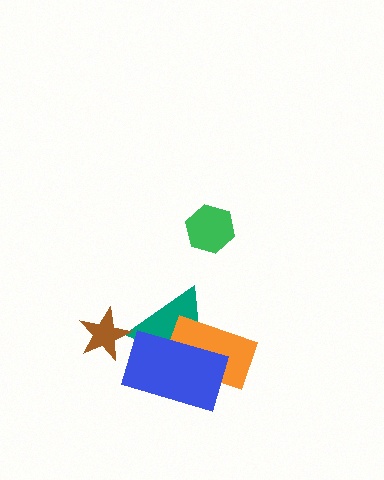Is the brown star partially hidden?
No, no other shape covers it.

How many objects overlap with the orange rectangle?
2 objects overlap with the orange rectangle.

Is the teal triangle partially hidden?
Yes, it is partially covered by another shape.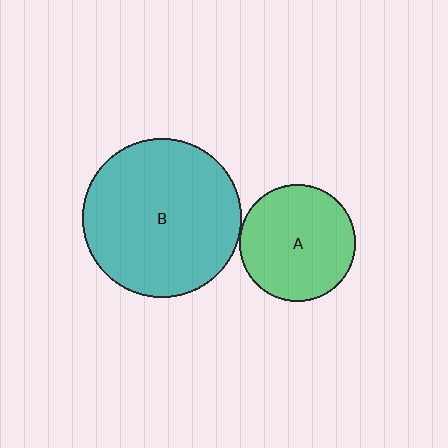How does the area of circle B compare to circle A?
Approximately 1.9 times.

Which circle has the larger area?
Circle B (teal).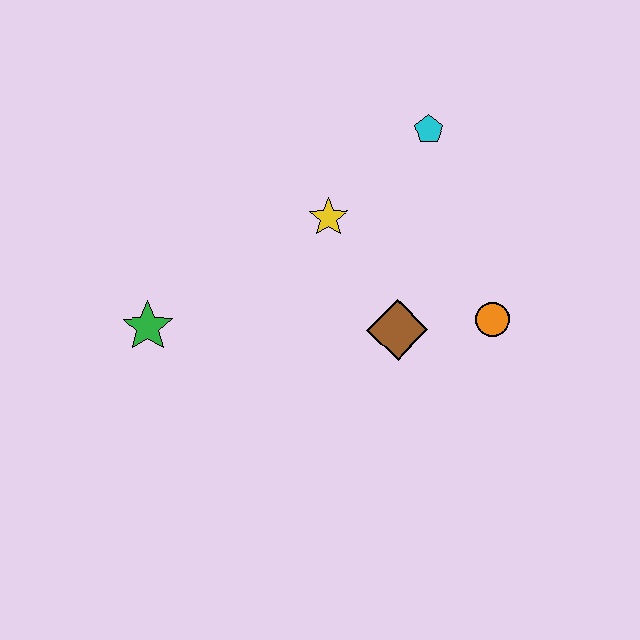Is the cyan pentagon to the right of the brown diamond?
Yes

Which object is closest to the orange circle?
The brown diamond is closest to the orange circle.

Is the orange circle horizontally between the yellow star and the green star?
No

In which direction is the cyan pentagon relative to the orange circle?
The cyan pentagon is above the orange circle.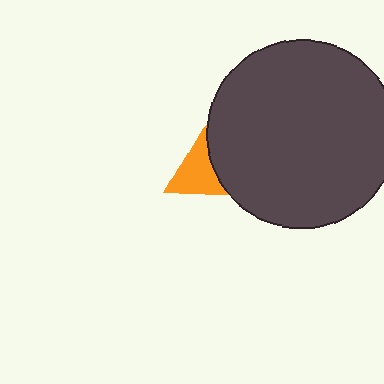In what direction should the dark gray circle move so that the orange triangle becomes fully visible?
The dark gray circle should move right. That is the shortest direction to clear the overlap and leave the orange triangle fully visible.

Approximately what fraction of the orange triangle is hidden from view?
Roughly 59% of the orange triangle is hidden behind the dark gray circle.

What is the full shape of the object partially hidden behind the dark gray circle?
The partially hidden object is an orange triangle.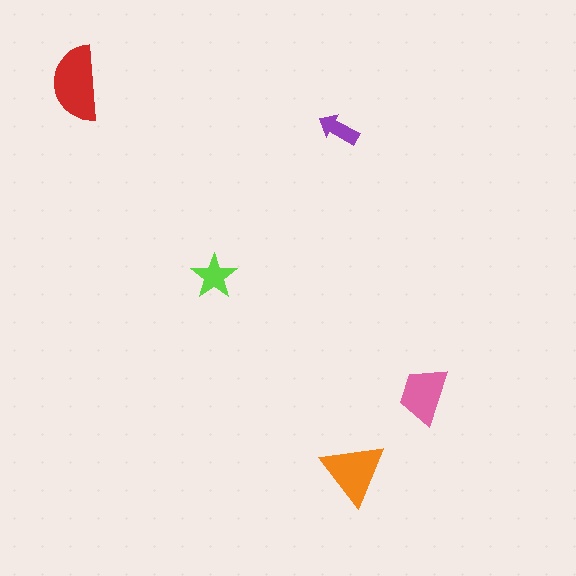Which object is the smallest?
The purple arrow.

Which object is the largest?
The red semicircle.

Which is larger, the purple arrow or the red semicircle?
The red semicircle.